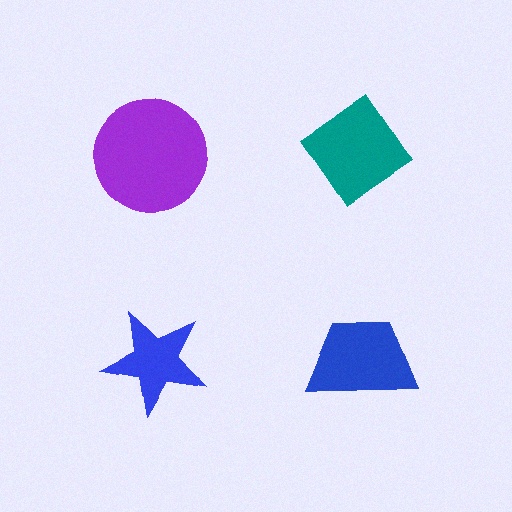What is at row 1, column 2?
A teal diamond.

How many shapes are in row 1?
2 shapes.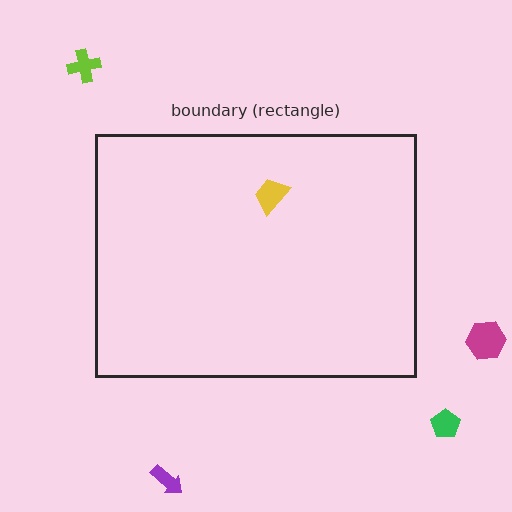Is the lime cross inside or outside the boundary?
Outside.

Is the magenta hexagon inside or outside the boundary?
Outside.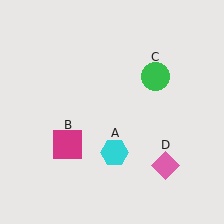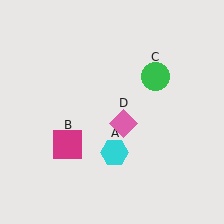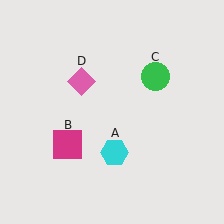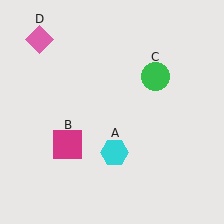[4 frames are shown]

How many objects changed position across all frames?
1 object changed position: pink diamond (object D).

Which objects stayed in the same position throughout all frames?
Cyan hexagon (object A) and magenta square (object B) and green circle (object C) remained stationary.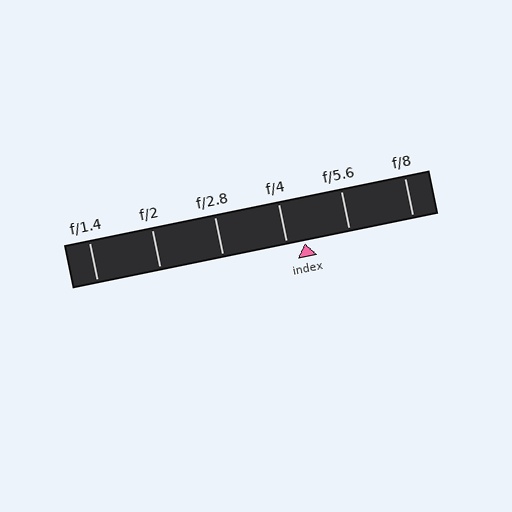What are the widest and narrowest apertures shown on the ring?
The widest aperture shown is f/1.4 and the narrowest is f/8.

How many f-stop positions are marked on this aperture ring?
There are 6 f-stop positions marked.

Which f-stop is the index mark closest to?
The index mark is closest to f/4.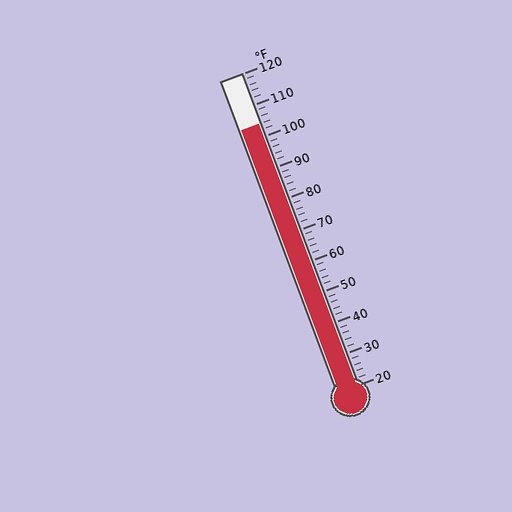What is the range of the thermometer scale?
The thermometer scale ranges from 20°F to 120°F.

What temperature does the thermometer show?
The thermometer shows approximately 104°F.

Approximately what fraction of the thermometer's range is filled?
The thermometer is filled to approximately 85% of its range.